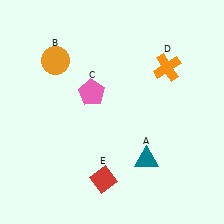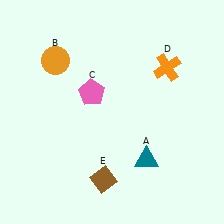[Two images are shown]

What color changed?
The diamond (E) changed from red in Image 1 to brown in Image 2.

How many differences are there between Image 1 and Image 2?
There is 1 difference between the two images.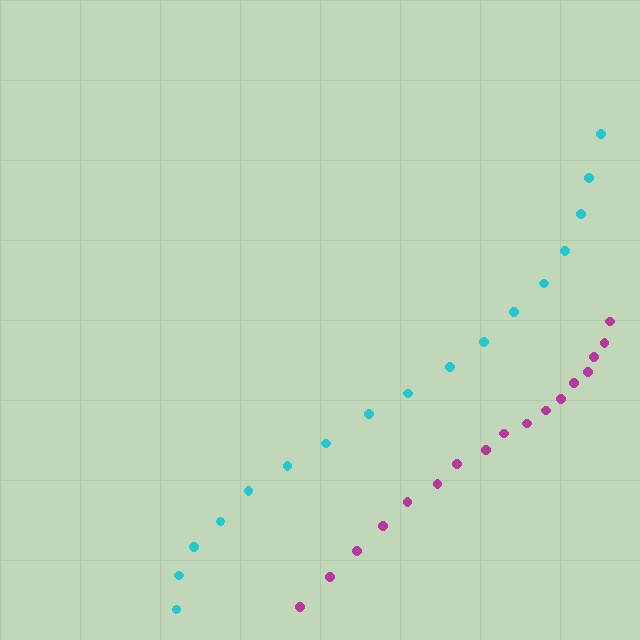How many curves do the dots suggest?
There are 2 distinct paths.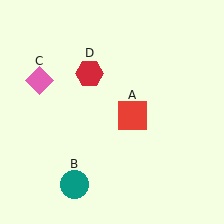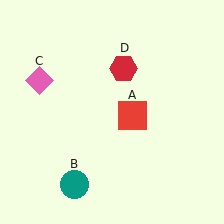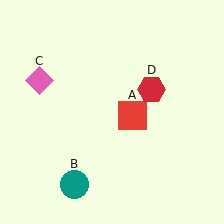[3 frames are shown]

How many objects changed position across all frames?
1 object changed position: red hexagon (object D).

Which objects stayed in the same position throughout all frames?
Red square (object A) and teal circle (object B) and pink diamond (object C) remained stationary.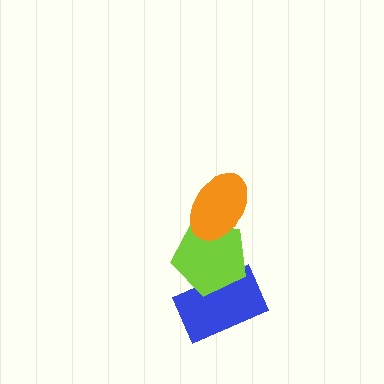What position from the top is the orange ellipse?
The orange ellipse is 1st from the top.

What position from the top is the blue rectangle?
The blue rectangle is 3rd from the top.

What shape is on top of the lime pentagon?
The orange ellipse is on top of the lime pentagon.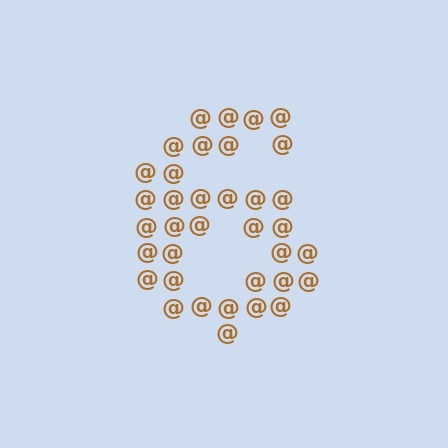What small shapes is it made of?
It is made of small at signs.